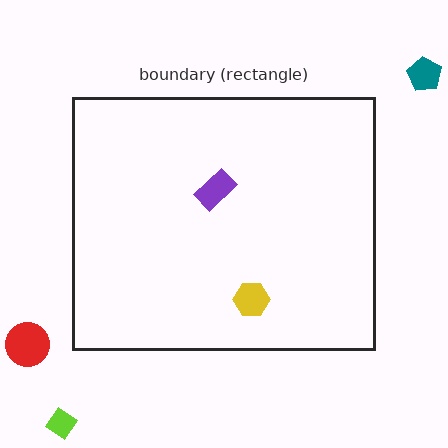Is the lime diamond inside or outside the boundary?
Outside.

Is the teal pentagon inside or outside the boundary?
Outside.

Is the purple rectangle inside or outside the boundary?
Inside.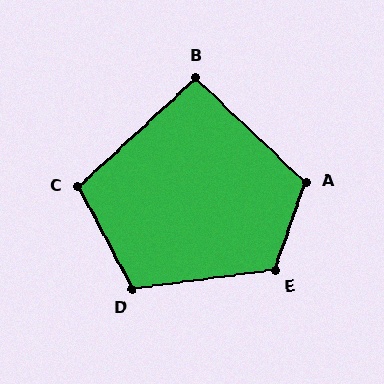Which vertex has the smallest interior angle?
B, at approximately 94 degrees.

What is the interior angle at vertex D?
Approximately 110 degrees (obtuse).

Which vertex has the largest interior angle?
E, at approximately 117 degrees.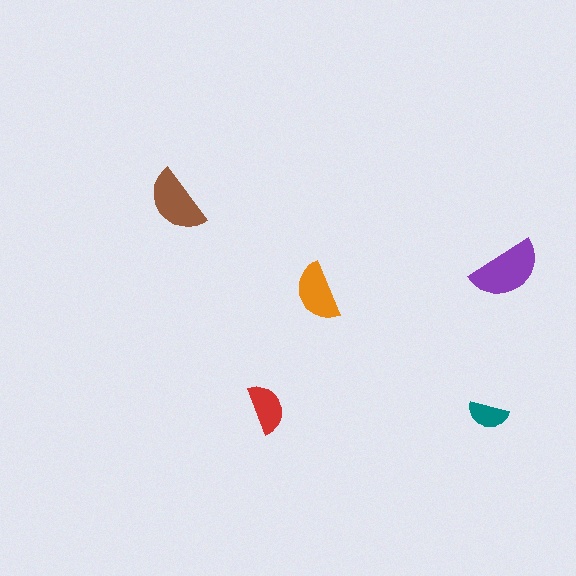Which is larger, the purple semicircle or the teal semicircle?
The purple one.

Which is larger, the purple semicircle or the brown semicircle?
The purple one.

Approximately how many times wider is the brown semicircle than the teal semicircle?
About 1.5 times wider.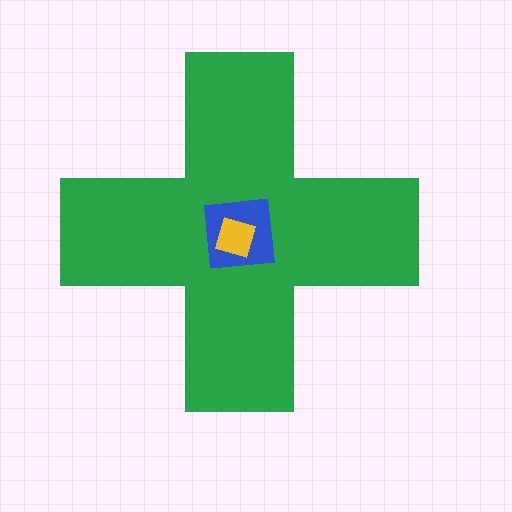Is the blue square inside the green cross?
Yes.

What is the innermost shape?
The yellow square.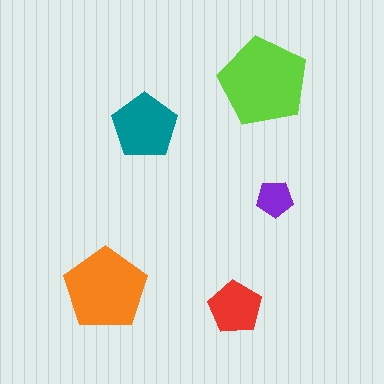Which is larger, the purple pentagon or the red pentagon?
The red one.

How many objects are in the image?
There are 5 objects in the image.